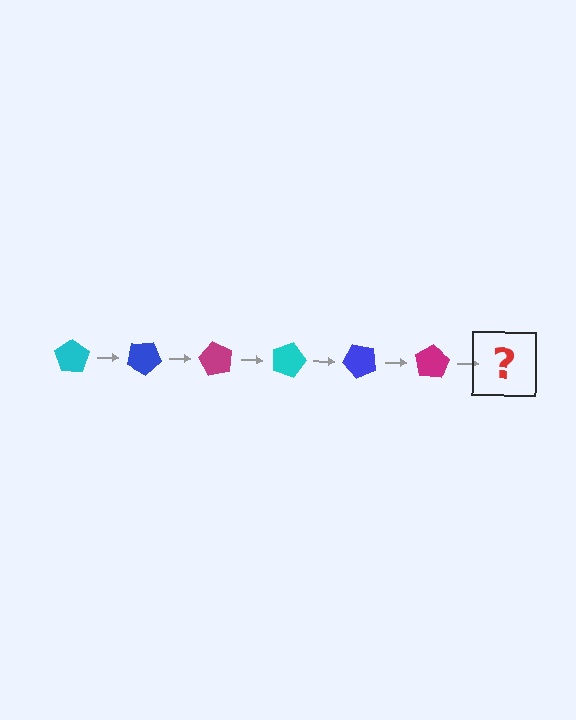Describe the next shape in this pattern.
It should be a cyan pentagon, rotated 180 degrees from the start.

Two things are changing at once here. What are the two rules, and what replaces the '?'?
The two rules are that it rotates 30 degrees each step and the color cycles through cyan, blue, and magenta. The '?' should be a cyan pentagon, rotated 180 degrees from the start.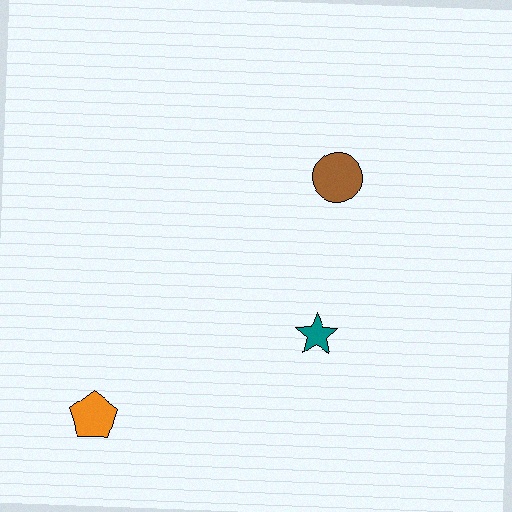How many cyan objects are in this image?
There are no cyan objects.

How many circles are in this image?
There is 1 circle.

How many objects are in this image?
There are 3 objects.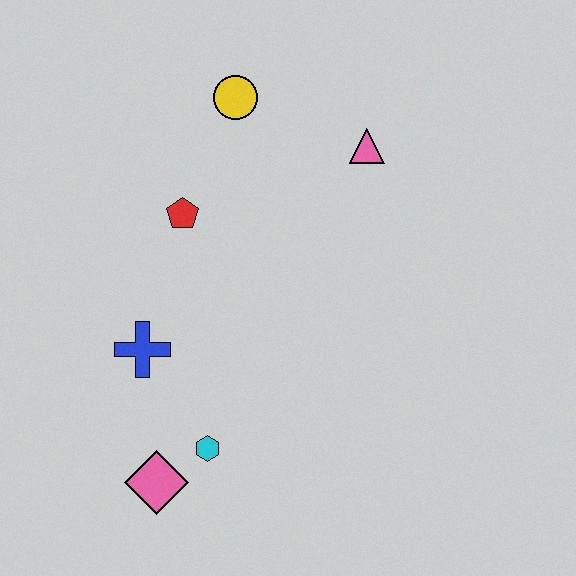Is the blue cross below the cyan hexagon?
No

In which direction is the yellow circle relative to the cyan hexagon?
The yellow circle is above the cyan hexagon.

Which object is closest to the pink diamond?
The cyan hexagon is closest to the pink diamond.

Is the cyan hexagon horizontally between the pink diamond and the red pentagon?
No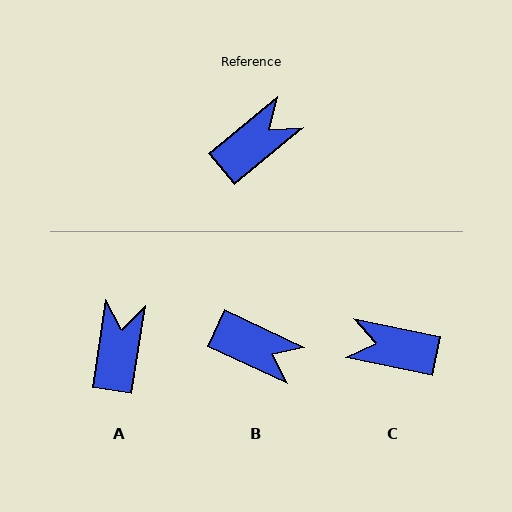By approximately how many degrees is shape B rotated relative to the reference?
Approximately 64 degrees clockwise.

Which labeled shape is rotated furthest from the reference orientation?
C, about 129 degrees away.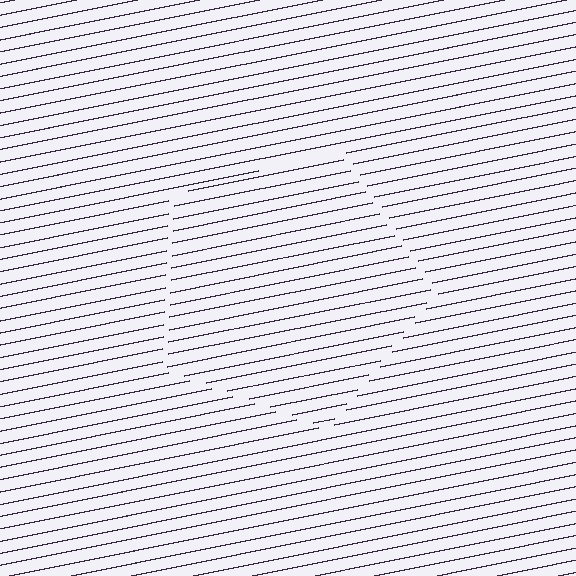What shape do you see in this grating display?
An illusory pentagon. The interior of the shape contains the same grating, shifted by half a period — the contour is defined by the phase discontinuity where line-ends from the inner and outer gratings abut.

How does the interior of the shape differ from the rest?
The interior of the shape contains the same grating, shifted by half a period — the contour is defined by the phase discontinuity where line-ends from the inner and outer gratings abut.